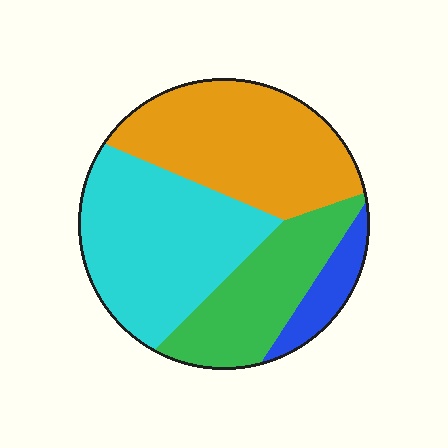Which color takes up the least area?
Blue, at roughly 10%.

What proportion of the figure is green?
Green takes up about one fifth (1/5) of the figure.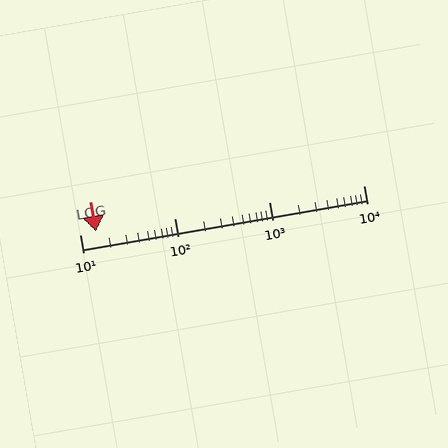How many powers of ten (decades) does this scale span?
The scale spans 3 decades, from 10 to 10000.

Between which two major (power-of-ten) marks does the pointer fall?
The pointer is between 10 and 100.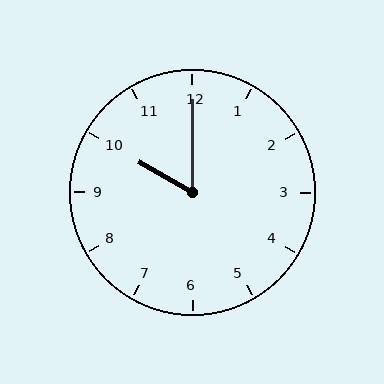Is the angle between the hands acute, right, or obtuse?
It is acute.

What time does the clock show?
10:00.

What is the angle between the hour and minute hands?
Approximately 60 degrees.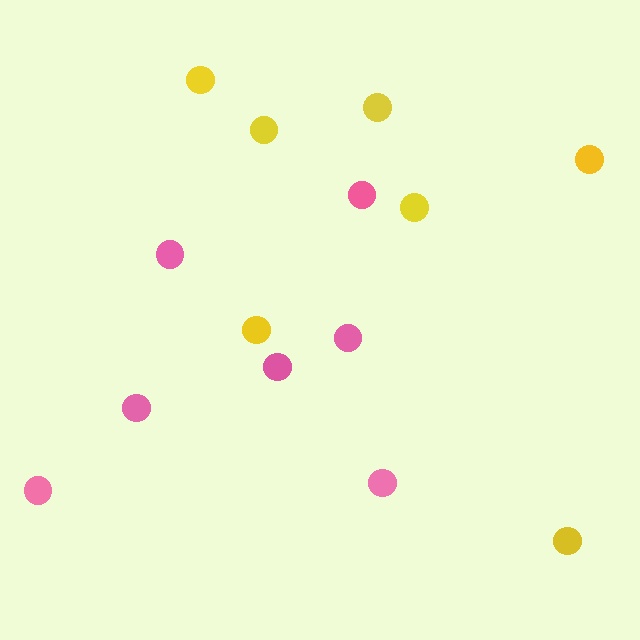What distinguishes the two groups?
There are 2 groups: one group of yellow circles (7) and one group of pink circles (7).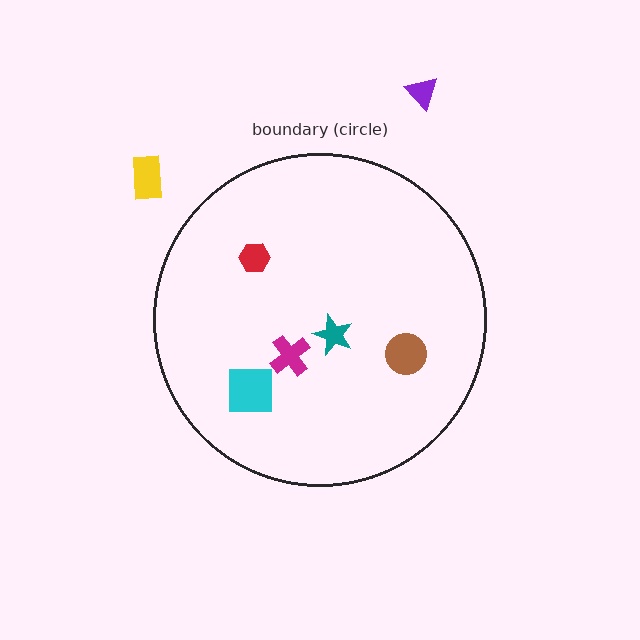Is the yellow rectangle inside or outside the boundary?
Outside.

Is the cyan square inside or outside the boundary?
Inside.